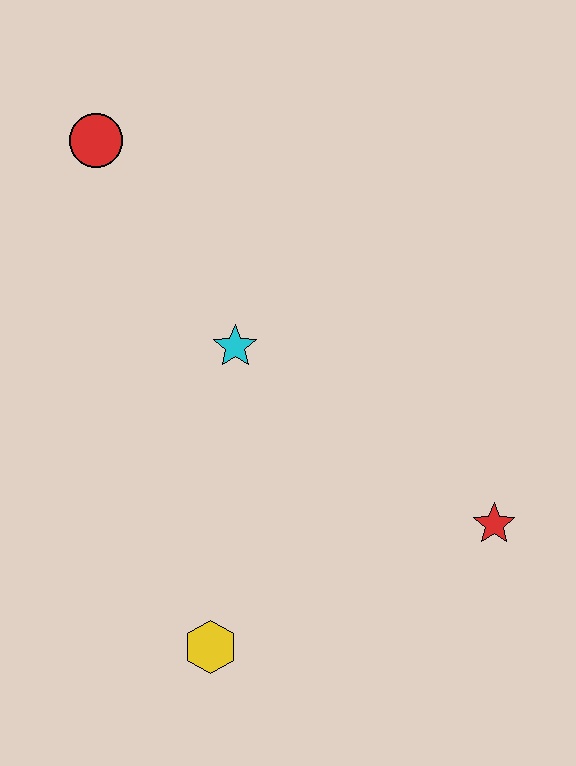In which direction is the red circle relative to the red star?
The red circle is to the left of the red star.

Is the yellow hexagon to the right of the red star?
No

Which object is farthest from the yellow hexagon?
The red circle is farthest from the yellow hexagon.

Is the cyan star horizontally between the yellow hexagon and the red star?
Yes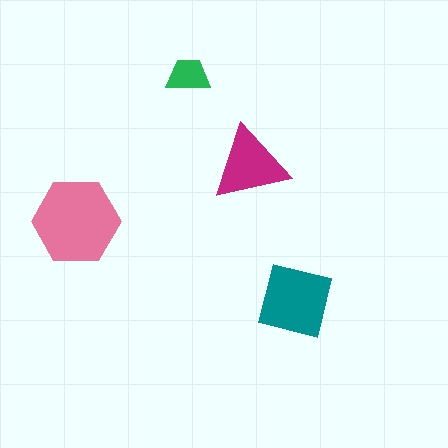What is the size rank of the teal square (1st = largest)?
2nd.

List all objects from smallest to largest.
The green trapezoid, the magenta triangle, the teal square, the pink hexagon.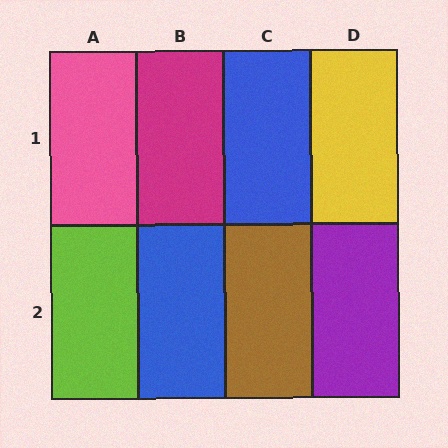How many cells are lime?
1 cell is lime.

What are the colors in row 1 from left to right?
Pink, magenta, blue, yellow.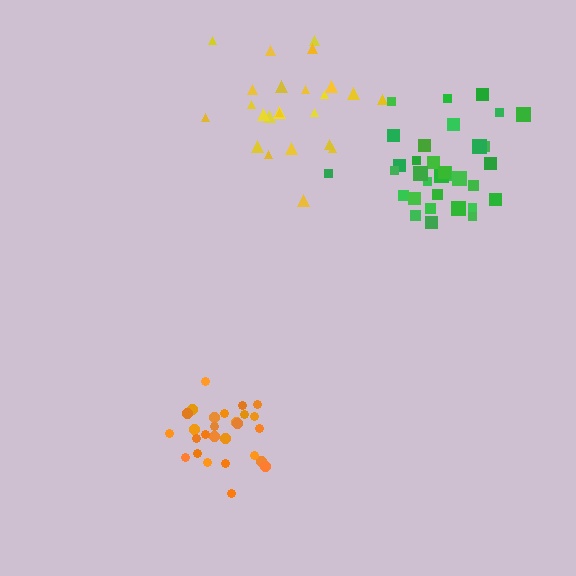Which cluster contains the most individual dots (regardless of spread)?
Green (34).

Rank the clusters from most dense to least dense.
orange, green, yellow.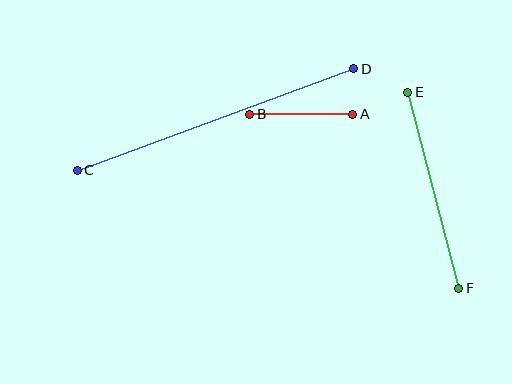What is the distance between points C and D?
The distance is approximately 295 pixels.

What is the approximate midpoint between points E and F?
The midpoint is at approximately (433, 190) pixels.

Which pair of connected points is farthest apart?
Points C and D are farthest apart.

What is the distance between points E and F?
The distance is approximately 203 pixels.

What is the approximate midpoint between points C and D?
The midpoint is at approximately (215, 119) pixels.